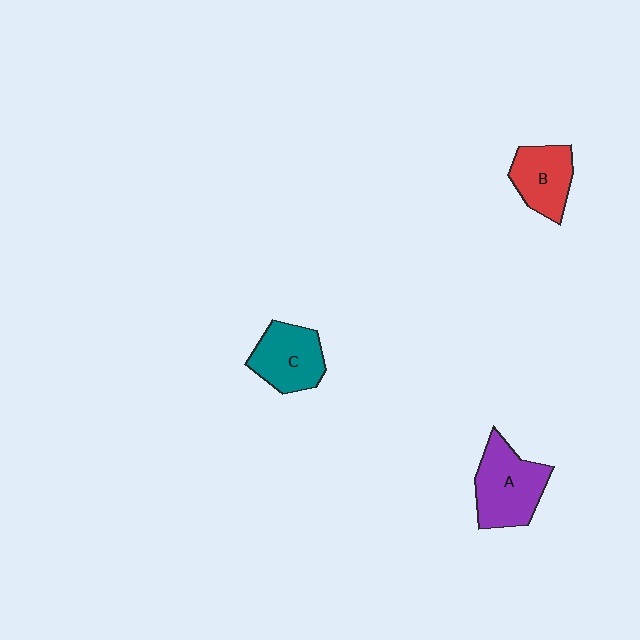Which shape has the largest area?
Shape A (purple).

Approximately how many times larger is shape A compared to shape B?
Approximately 1.3 times.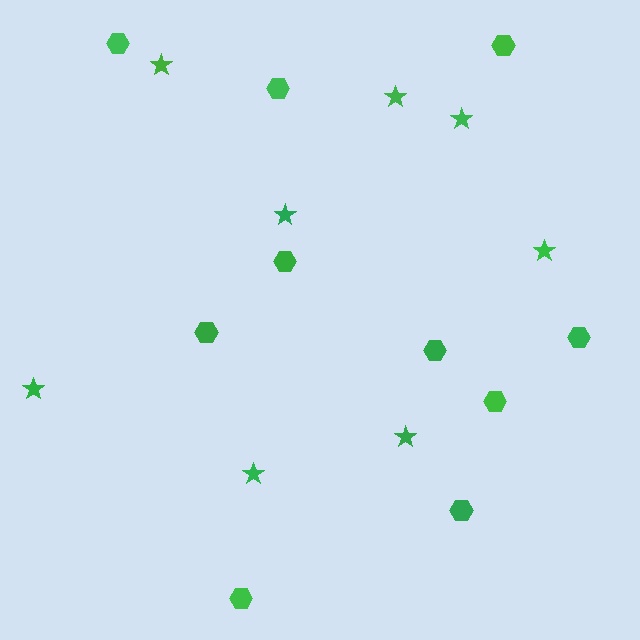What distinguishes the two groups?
There are 2 groups: one group of hexagons (10) and one group of stars (8).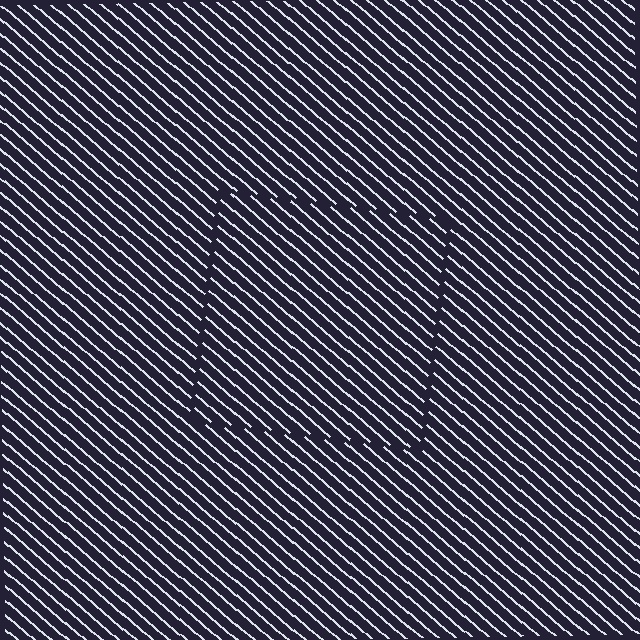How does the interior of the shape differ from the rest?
The interior of the shape contains the same grating, shifted by half a period — the contour is defined by the phase discontinuity where line-ends from the inner and outer gratings abut.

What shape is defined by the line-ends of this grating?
An illusory square. The interior of the shape contains the same grating, shifted by half a period — the contour is defined by the phase discontinuity where line-ends from the inner and outer gratings abut.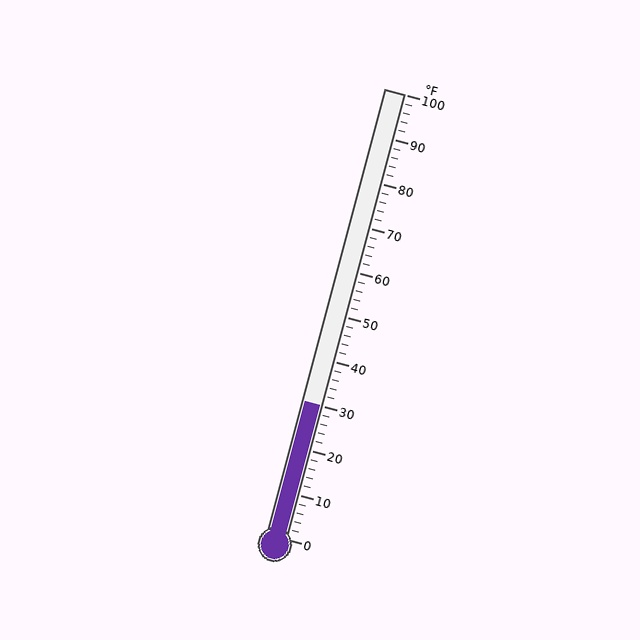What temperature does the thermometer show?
The thermometer shows approximately 30°F.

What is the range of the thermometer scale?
The thermometer scale ranges from 0°F to 100°F.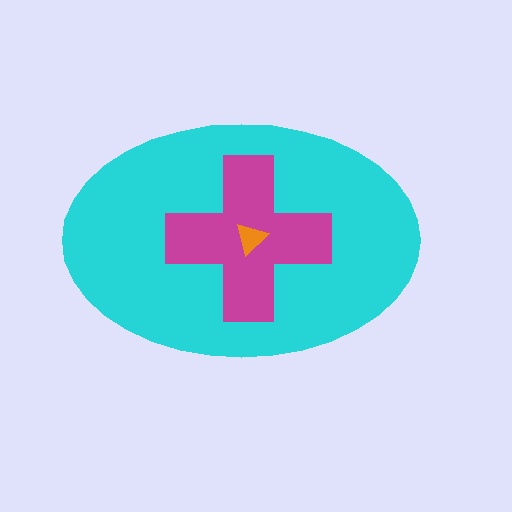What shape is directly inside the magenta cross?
The orange triangle.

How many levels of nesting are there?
3.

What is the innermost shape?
The orange triangle.